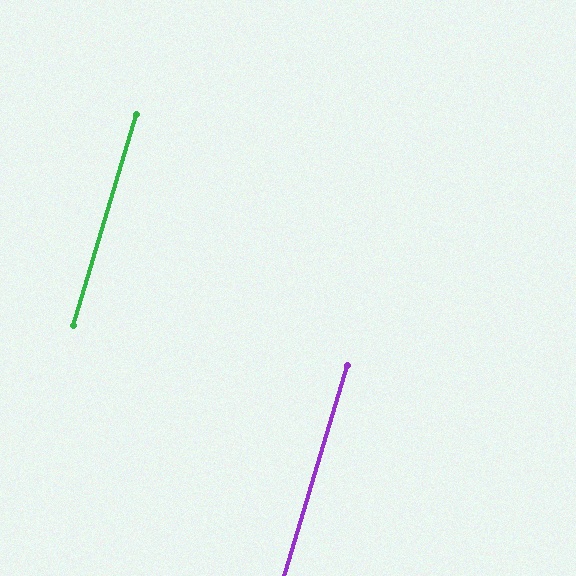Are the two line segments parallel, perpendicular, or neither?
Parallel — their directions differ by only 0.2°.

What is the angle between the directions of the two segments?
Approximately 0 degrees.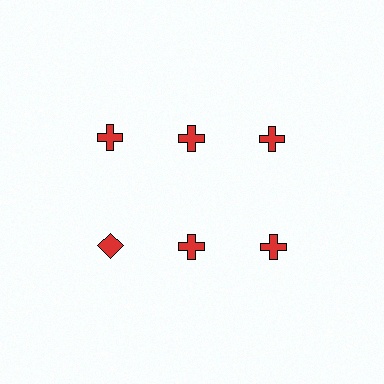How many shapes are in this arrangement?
There are 6 shapes arranged in a grid pattern.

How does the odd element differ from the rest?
It has a different shape: diamond instead of cross.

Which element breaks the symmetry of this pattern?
The red diamond in the second row, leftmost column breaks the symmetry. All other shapes are red crosses.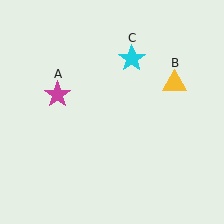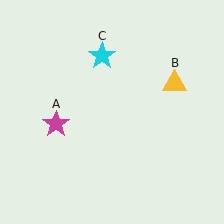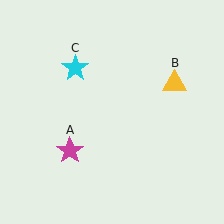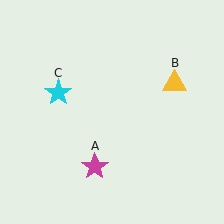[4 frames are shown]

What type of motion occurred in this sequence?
The magenta star (object A), cyan star (object C) rotated counterclockwise around the center of the scene.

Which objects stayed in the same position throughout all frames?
Yellow triangle (object B) remained stationary.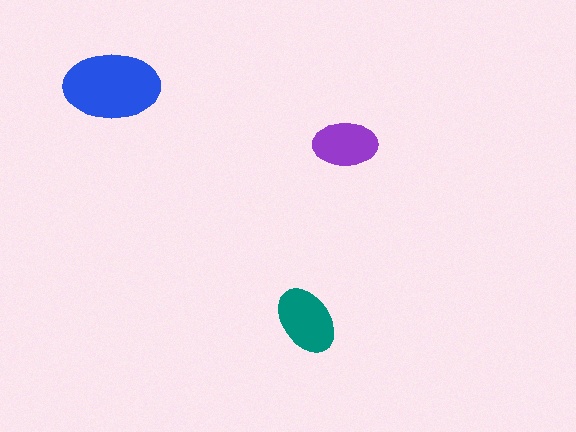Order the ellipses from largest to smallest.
the blue one, the teal one, the purple one.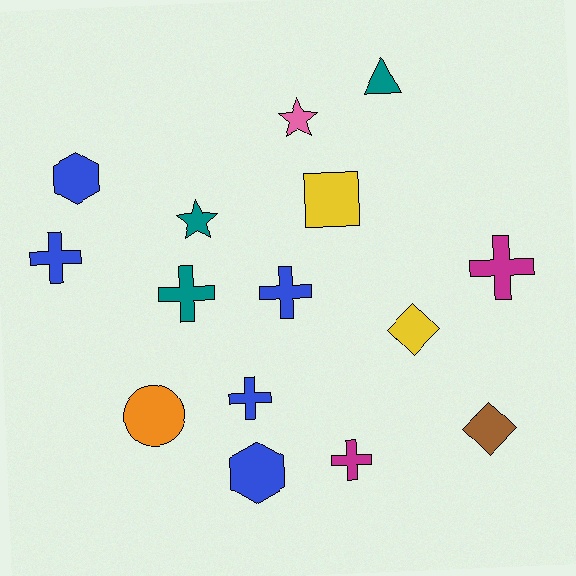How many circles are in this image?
There is 1 circle.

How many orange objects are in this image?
There is 1 orange object.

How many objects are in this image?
There are 15 objects.